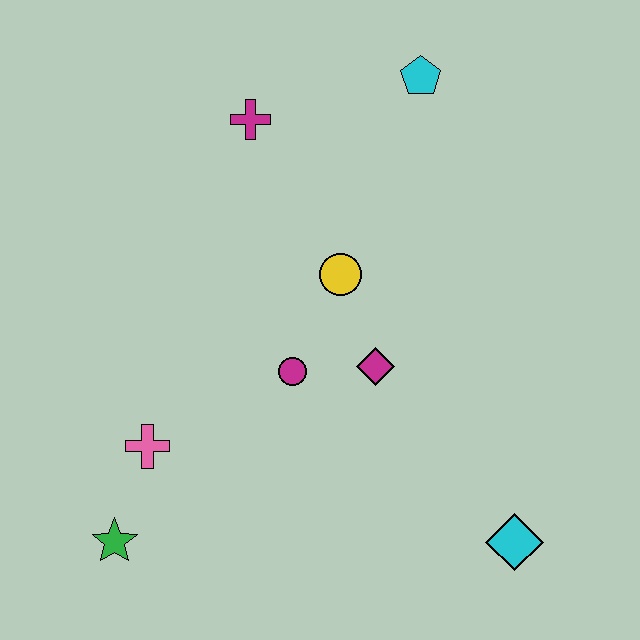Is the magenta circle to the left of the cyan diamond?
Yes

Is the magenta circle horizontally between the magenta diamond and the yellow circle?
No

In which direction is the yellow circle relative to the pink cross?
The yellow circle is to the right of the pink cross.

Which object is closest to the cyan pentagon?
The magenta cross is closest to the cyan pentagon.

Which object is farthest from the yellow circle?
The green star is farthest from the yellow circle.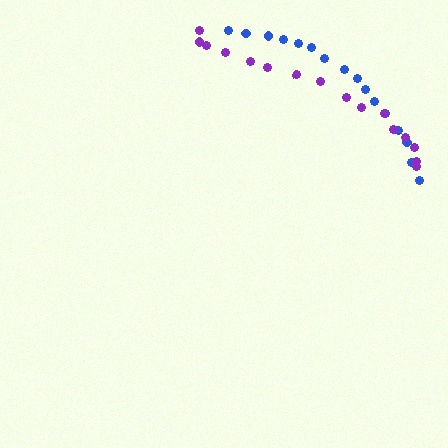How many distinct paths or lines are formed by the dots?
There are 2 distinct paths.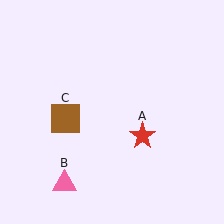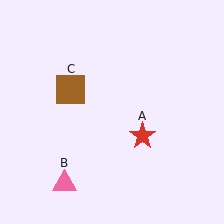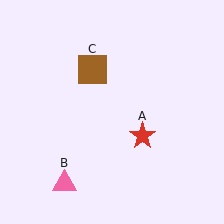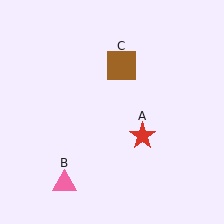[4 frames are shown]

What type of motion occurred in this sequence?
The brown square (object C) rotated clockwise around the center of the scene.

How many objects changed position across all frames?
1 object changed position: brown square (object C).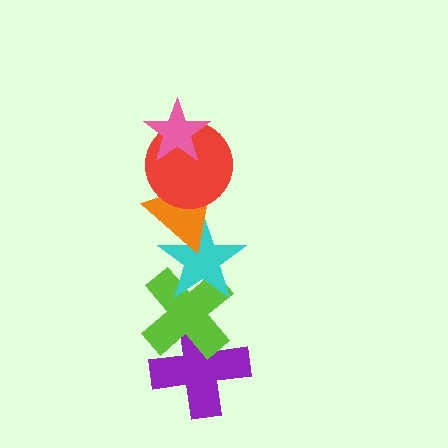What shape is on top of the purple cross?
The lime cross is on top of the purple cross.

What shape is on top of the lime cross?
The cyan star is on top of the lime cross.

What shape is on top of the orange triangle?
The red circle is on top of the orange triangle.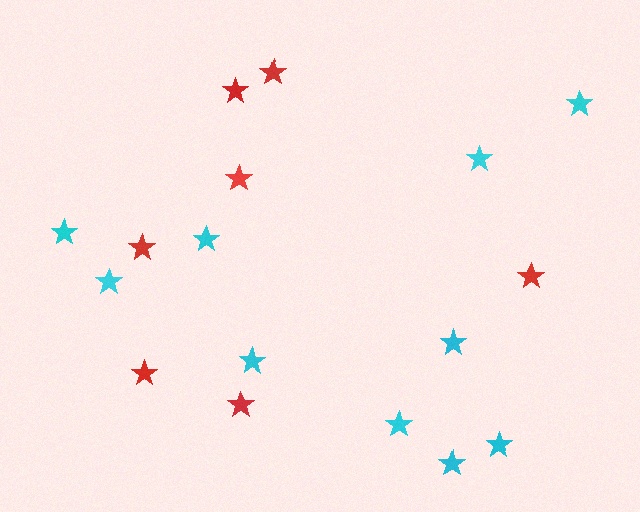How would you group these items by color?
There are 2 groups: one group of red stars (7) and one group of cyan stars (10).